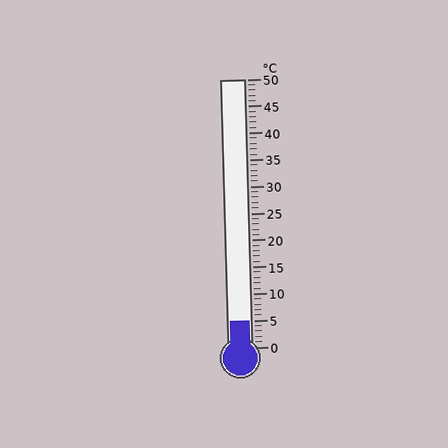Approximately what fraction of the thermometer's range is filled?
The thermometer is filled to approximately 10% of its range.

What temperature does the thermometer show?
The thermometer shows approximately 5°C.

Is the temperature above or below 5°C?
The temperature is at 5°C.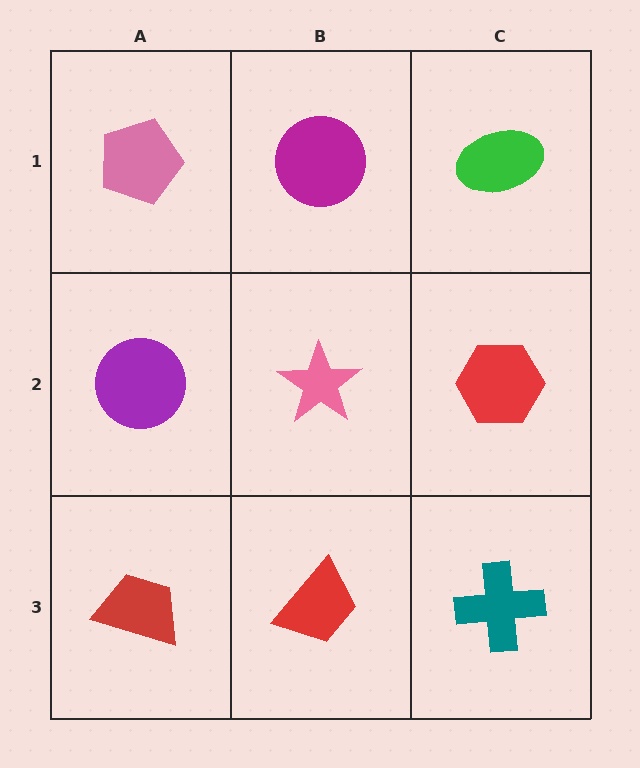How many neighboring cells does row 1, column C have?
2.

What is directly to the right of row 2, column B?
A red hexagon.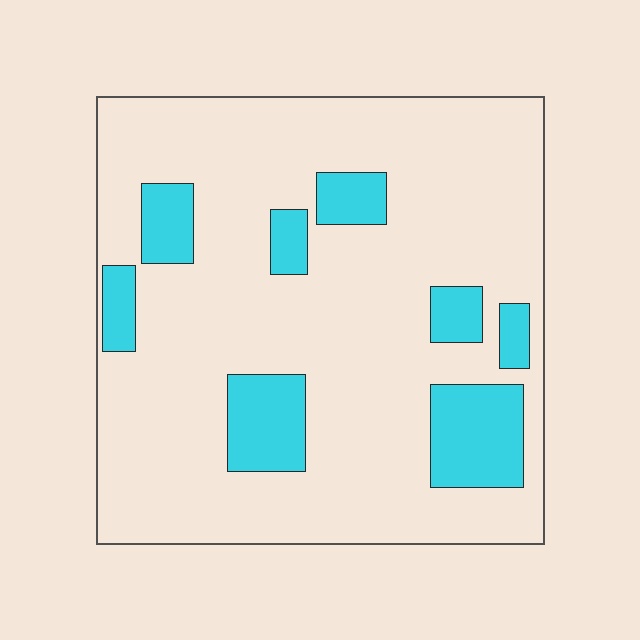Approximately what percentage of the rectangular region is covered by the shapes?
Approximately 20%.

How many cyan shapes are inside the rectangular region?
8.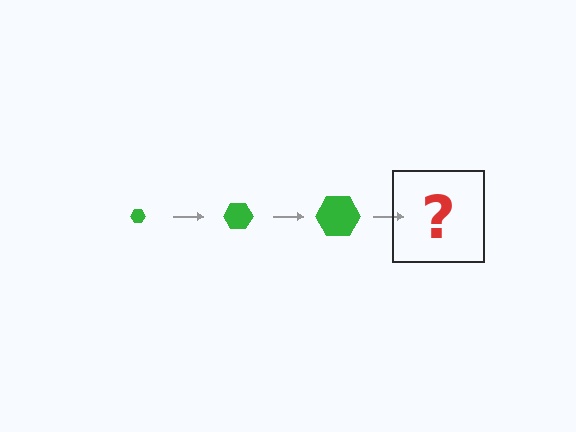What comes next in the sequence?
The next element should be a green hexagon, larger than the previous one.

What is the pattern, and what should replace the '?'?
The pattern is that the hexagon gets progressively larger each step. The '?' should be a green hexagon, larger than the previous one.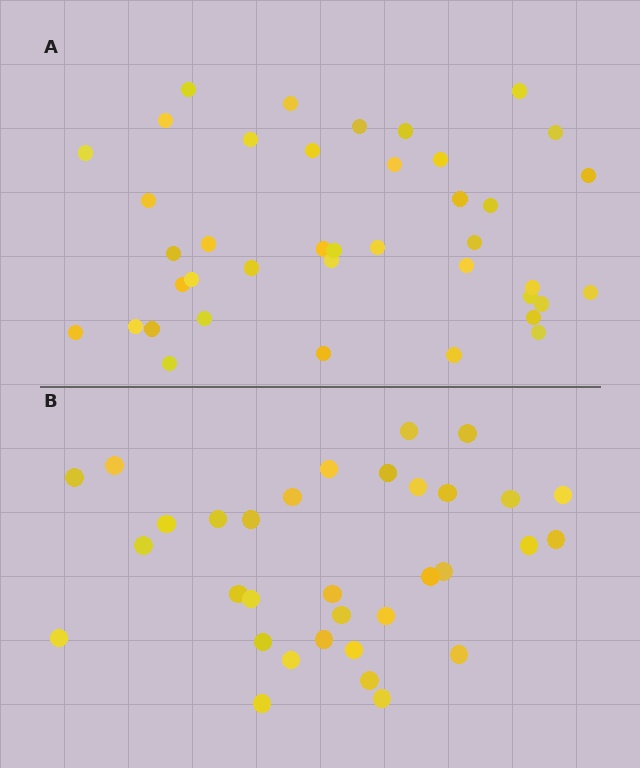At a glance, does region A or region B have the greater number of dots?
Region A (the top region) has more dots.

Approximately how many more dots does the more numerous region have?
Region A has roughly 8 or so more dots than region B.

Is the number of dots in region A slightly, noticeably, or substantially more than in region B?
Region A has only slightly more — the two regions are fairly close. The ratio is roughly 1.2 to 1.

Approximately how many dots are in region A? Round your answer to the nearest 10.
About 40 dots.